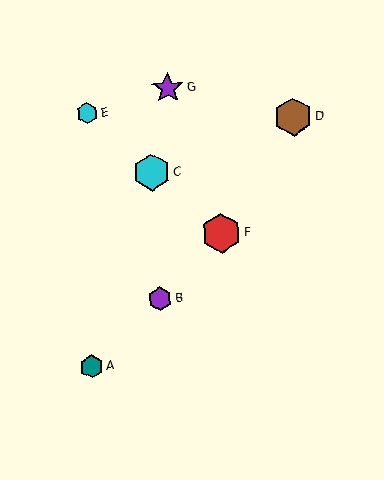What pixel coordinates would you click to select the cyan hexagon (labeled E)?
Click at (87, 113) to select the cyan hexagon E.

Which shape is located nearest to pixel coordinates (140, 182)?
The cyan hexagon (labeled C) at (152, 172) is nearest to that location.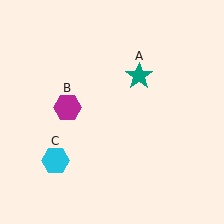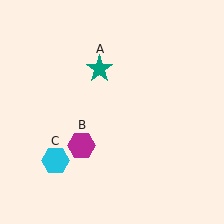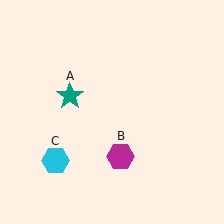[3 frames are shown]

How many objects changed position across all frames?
2 objects changed position: teal star (object A), magenta hexagon (object B).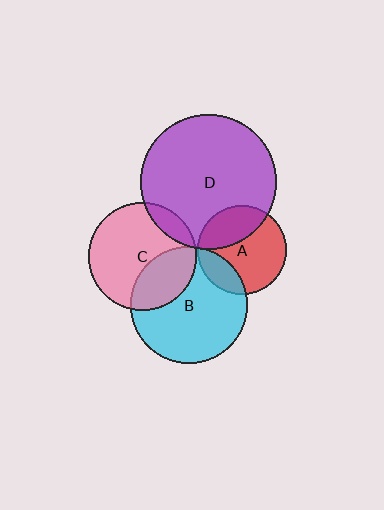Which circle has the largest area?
Circle D (purple).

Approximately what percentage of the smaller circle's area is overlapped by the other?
Approximately 30%.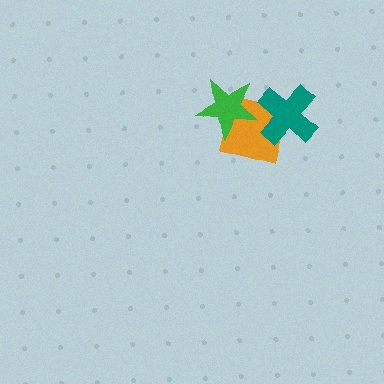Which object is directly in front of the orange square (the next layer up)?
The teal cross is directly in front of the orange square.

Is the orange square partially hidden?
Yes, it is partially covered by another shape.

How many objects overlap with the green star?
1 object overlaps with the green star.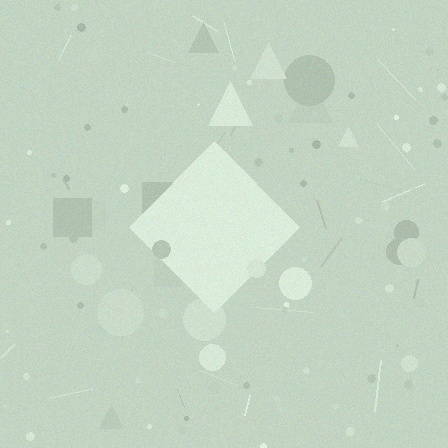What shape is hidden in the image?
A diamond is hidden in the image.